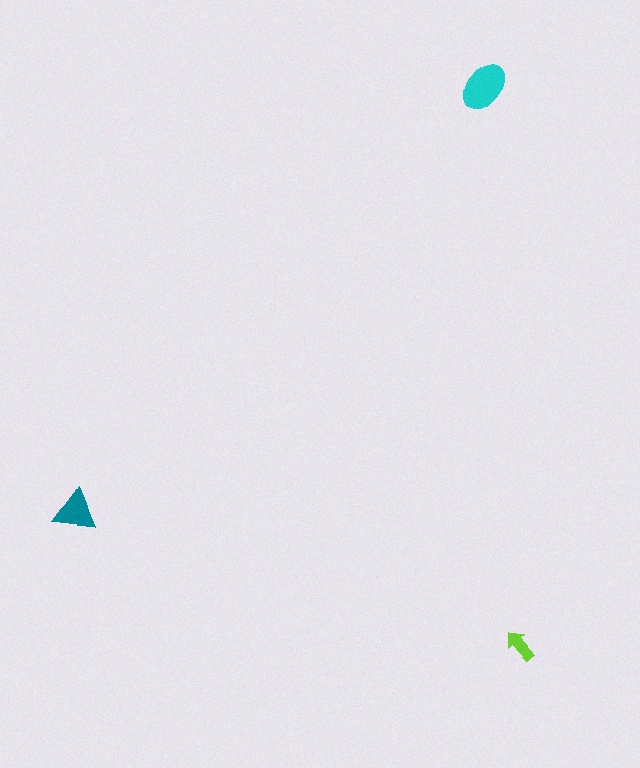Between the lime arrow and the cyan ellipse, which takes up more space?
The cyan ellipse.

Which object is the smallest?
The lime arrow.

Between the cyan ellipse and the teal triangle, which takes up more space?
The cyan ellipse.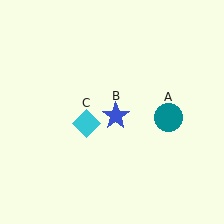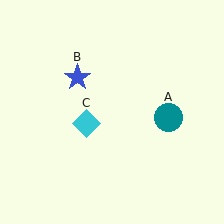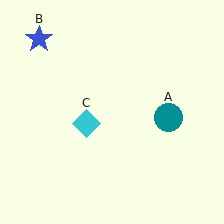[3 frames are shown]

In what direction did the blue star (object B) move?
The blue star (object B) moved up and to the left.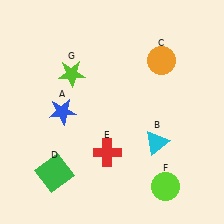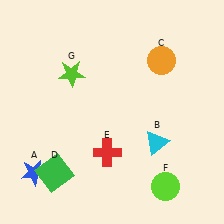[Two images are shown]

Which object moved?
The blue star (A) moved down.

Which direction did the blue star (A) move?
The blue star (A) moved down.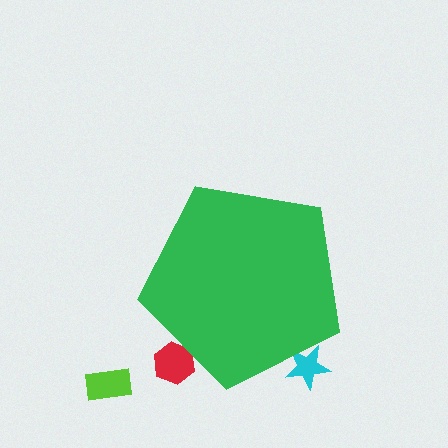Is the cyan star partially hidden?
Yes, the cyan star is partially hidden behind the green pentagon.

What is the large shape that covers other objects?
A green pentagon.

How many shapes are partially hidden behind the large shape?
2 shapes are partially hidden.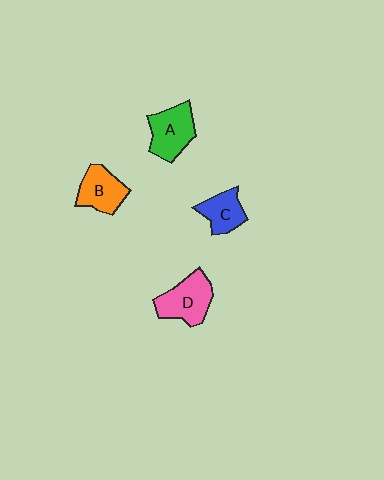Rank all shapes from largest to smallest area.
From largest to smallest: D (pink), A (green), B (orange), C (blue).